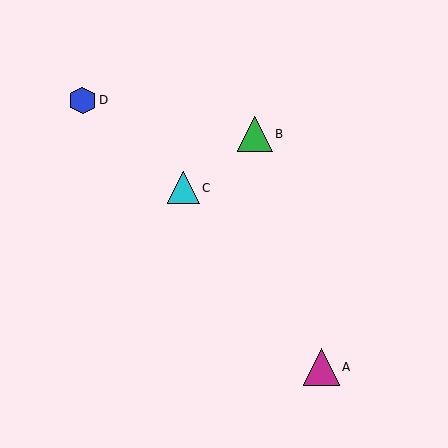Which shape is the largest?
The magenta triangle (labeled A) is the largest.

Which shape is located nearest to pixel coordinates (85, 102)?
The blue hexagon (labeled D) at (83, 100) is nearest to that location.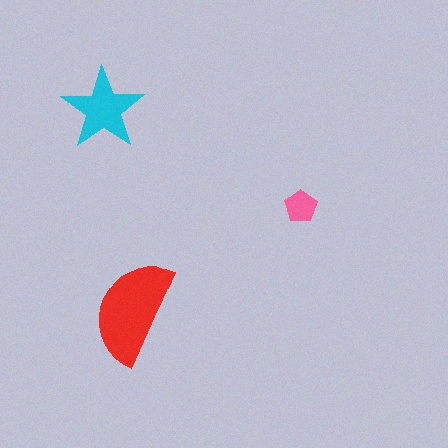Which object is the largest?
The red semicircle.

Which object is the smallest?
The pink pentagon.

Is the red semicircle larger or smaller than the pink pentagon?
Larger.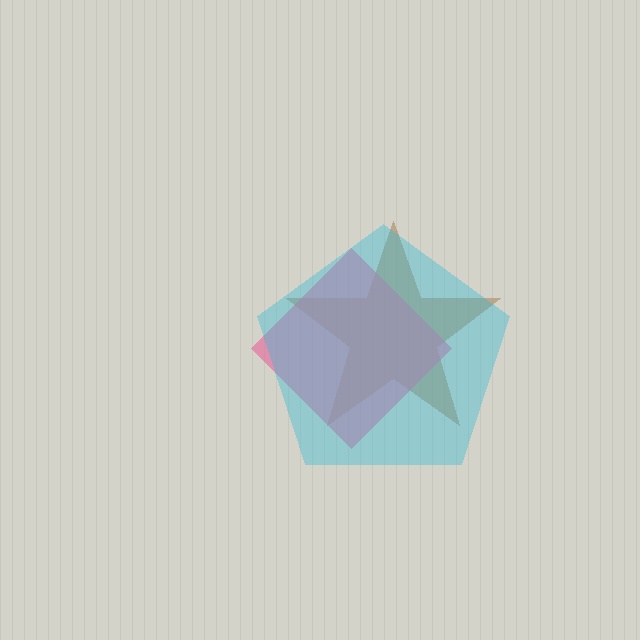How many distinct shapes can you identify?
There are 3 distinct shapes: a brown star, a pink diamond, a cyan pentagon.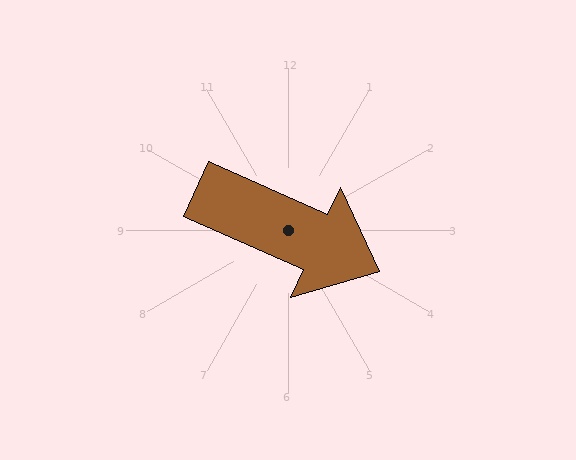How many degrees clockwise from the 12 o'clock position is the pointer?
Approximately 114 degrees.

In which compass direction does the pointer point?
Southeast.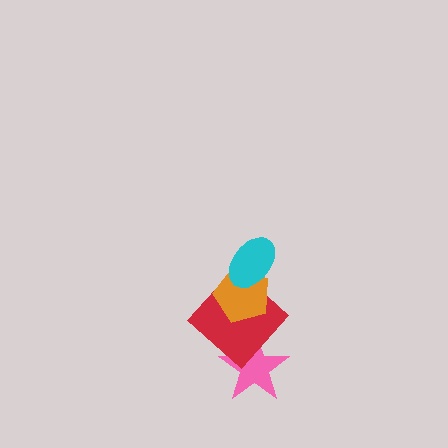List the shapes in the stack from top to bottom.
From top to bottom: the cyan ellipse, the orange pentagon, the red diamond, the pink star.